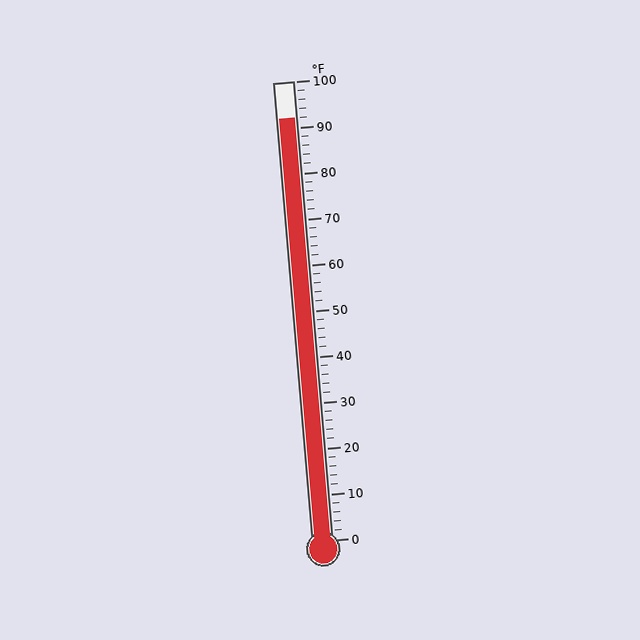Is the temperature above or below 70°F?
The temperature is above 70°F.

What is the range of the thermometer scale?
The thermometer scale ranges from 0°F to 100°F.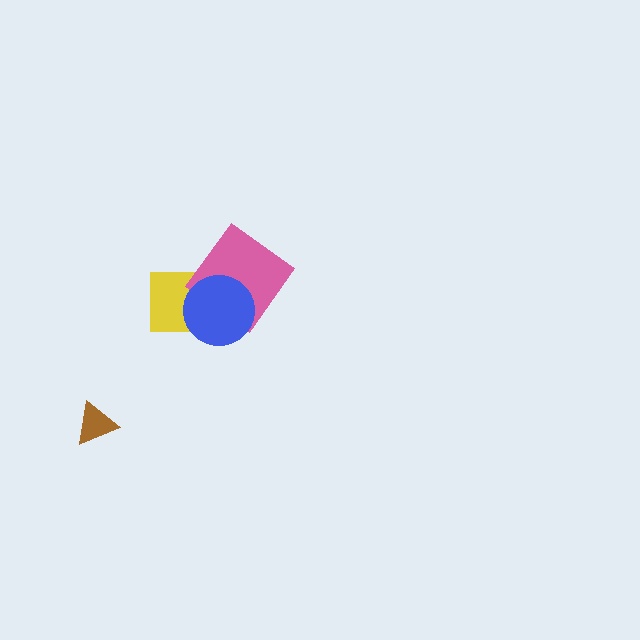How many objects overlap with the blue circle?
2 objects overlap with the blue circle.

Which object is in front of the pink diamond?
The blue circle is in front of the pink diamond.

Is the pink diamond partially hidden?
Yes, it is partially covered by another shape.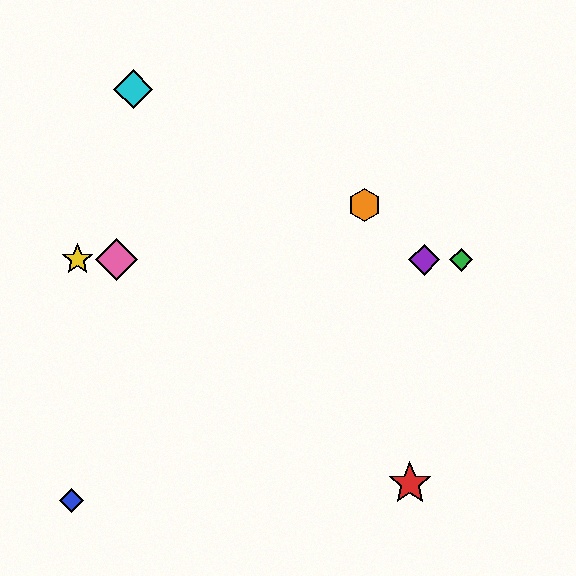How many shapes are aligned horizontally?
4 shapes (the green diamond, the yellow star, the purple diamond, the pink diamond) are aligned horizontally.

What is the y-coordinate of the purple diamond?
The purple diamond is at y≈260.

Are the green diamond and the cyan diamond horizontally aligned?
No, the green diamond is at y≈260 and the cyan diamond is at y≈89.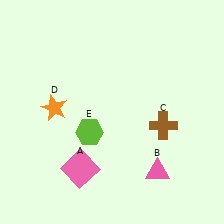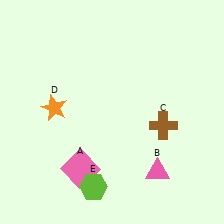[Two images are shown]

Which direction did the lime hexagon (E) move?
The lime hexagon (E) moved down.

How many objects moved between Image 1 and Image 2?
1 object moved between the two images.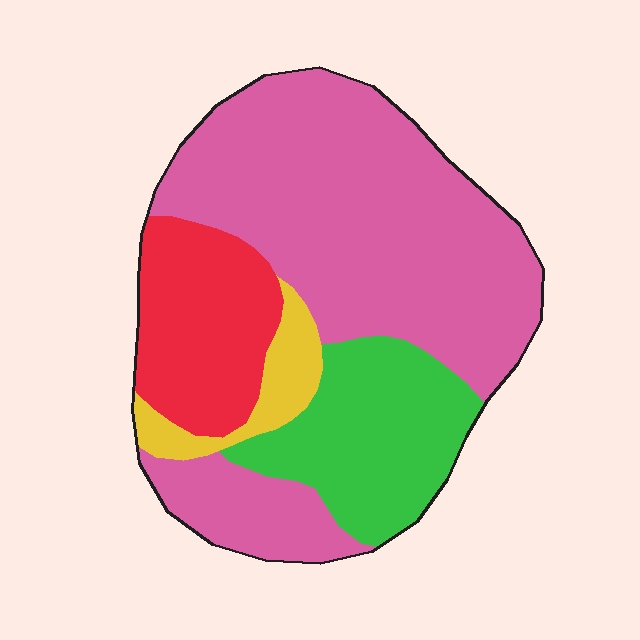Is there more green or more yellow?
Green.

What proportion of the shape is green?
Green takes up about one fifth (1/5) of the shape.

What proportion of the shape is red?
Red takes up less than a quarter of the shape.